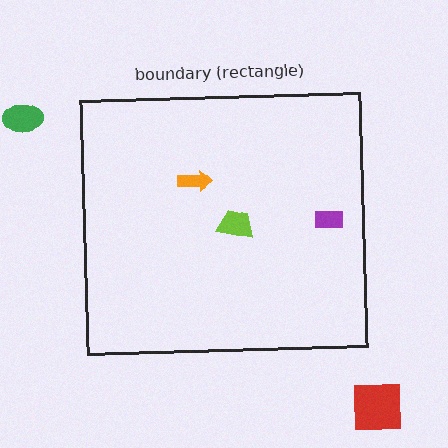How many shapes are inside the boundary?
3 inside, 2 outside.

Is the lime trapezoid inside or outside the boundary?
Inside.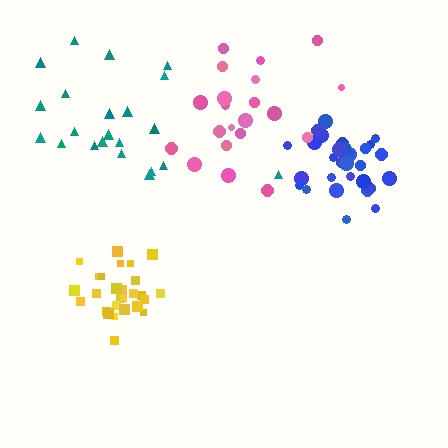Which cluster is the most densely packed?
Yellow.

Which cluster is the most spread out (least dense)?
Teal.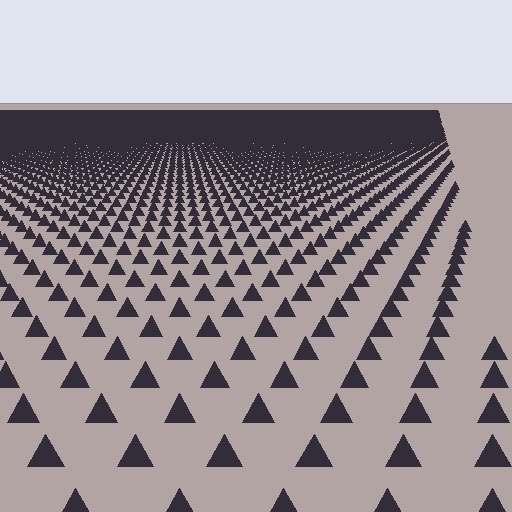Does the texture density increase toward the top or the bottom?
Density increases toward the top.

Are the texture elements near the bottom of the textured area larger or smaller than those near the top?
Larger. Near the bottom, elements are closer to the viewer and appear at a bigger on-screen size.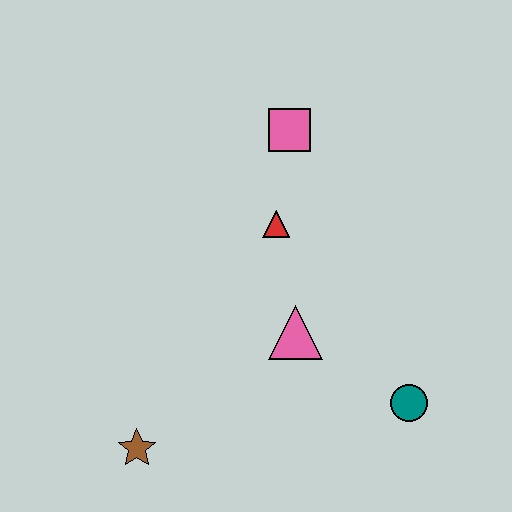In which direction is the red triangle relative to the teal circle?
The red triangle is above the teal circle.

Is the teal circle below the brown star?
No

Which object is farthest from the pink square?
The brown star is farthest from the pink square.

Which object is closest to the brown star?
The pink triangle is closest to the brown star.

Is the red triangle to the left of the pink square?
Yes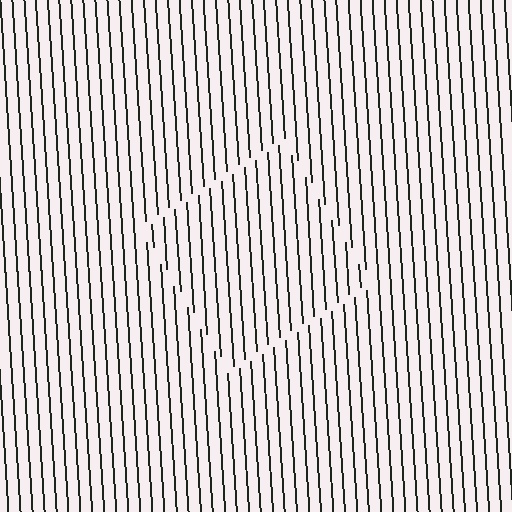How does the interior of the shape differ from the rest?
The interior of the shape contains the same grating, shifted by half a period — the contour is defined by the phase discontinuity where line-ends from the inner and outer gratings abut.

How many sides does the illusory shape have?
4 sides — the line-ends trace a square.